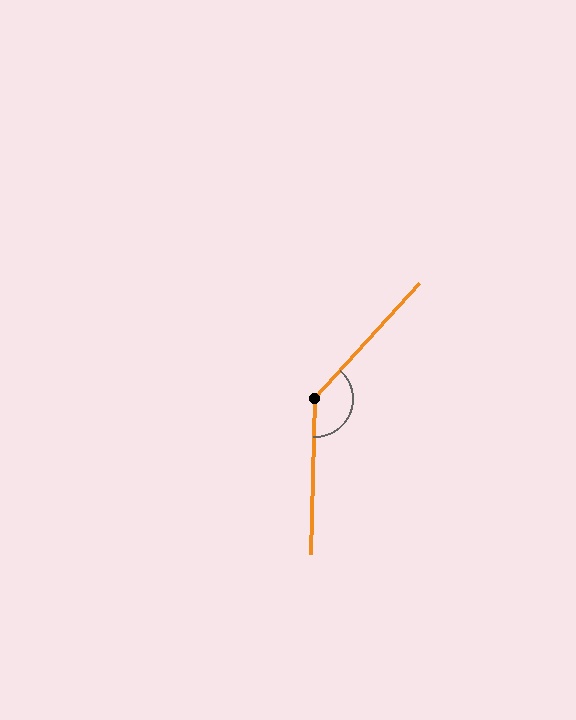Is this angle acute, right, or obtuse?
It is obtuse.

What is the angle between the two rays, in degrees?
Approximately 139 degrees.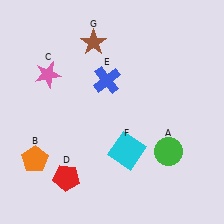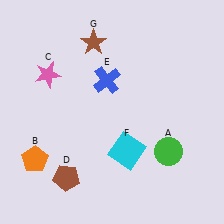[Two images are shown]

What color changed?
The pentagon (D) changed from red in Image 1 to brown in Image 2.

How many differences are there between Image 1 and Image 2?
There is 1 difference between the two images.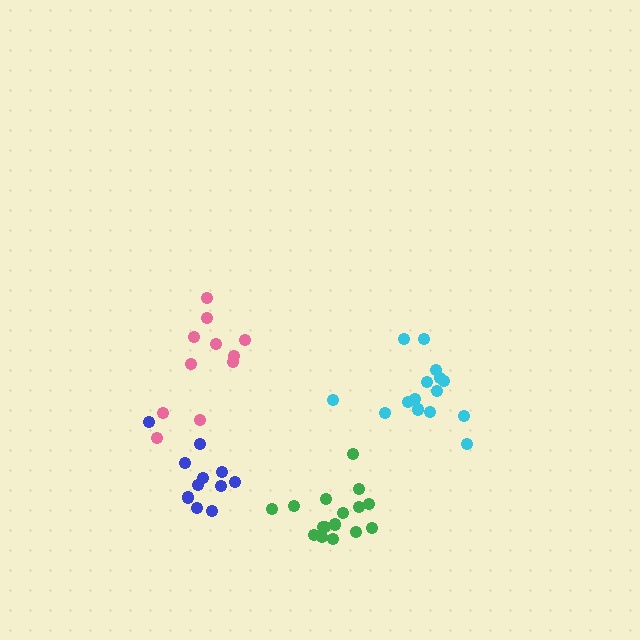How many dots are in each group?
Group 1: 15 dots, Group 2: 16 dots, Group 3: 11 dots, Group 4: 11 dots (53 total).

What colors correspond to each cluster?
The clusters are colored: cyan, green, pink, blue.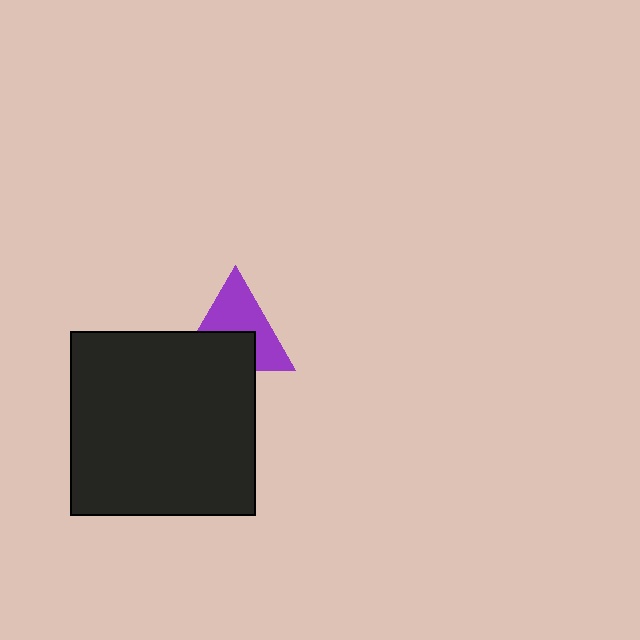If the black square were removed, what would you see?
You would see the complete purple triangle.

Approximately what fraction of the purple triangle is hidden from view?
Roughly 43% of the purple triangle is hidden behind the black square.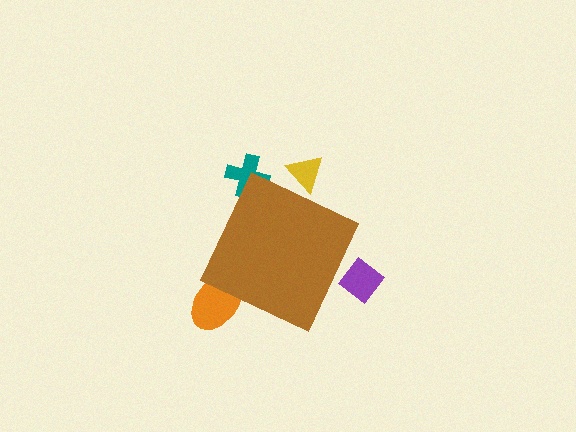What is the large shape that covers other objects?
A brown diamond.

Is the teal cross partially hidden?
Yes, the teal cross is partially hidden behind the brown diamond.